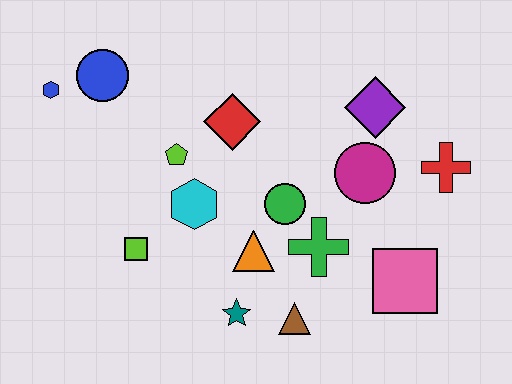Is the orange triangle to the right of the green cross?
No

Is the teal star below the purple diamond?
Yes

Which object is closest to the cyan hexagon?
The lime pentagon is closest to the cyan hexagon.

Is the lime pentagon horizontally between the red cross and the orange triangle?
No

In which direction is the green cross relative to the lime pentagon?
The green cross is to the right of the lime pentagon.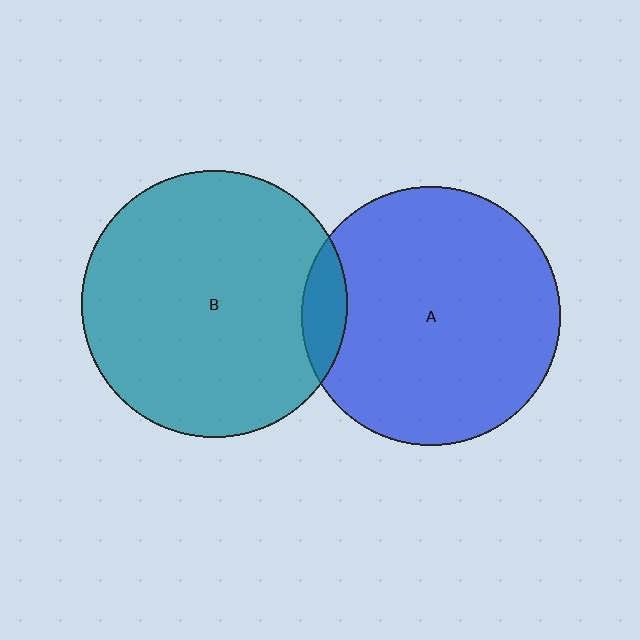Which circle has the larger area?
Circle B (teal).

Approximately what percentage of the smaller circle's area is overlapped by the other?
Approximately 10%.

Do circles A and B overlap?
Yes.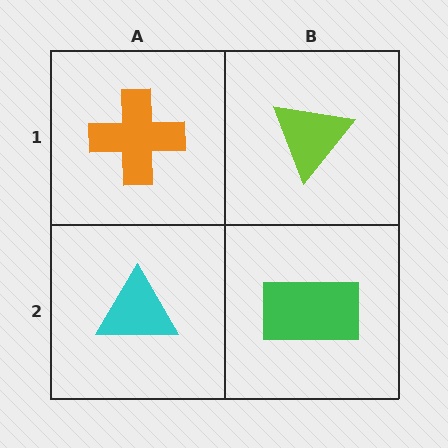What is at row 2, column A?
A cyan triangle.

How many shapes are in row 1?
2 shapes.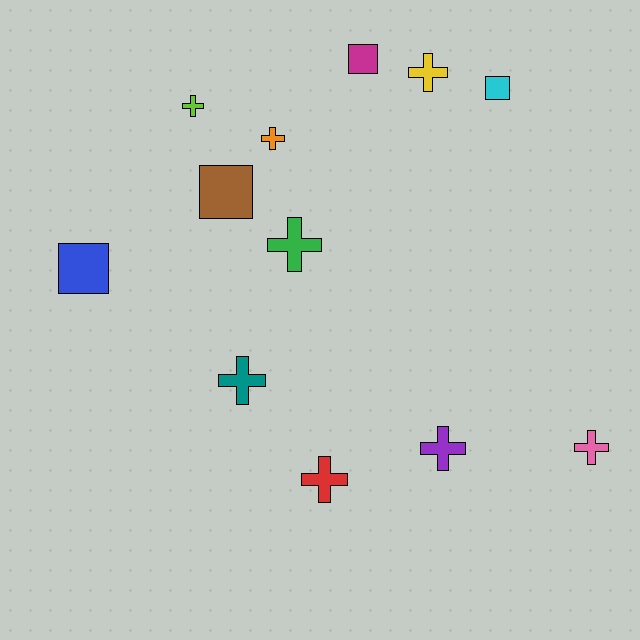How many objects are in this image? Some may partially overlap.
There are 12 objects.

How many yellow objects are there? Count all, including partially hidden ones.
There is 1 yellow object.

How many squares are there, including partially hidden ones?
There are 4 squares.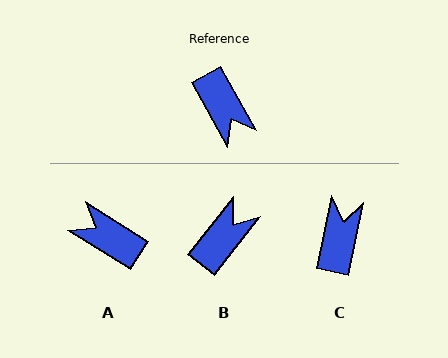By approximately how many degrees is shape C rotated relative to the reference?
Approximately 139 degrees counter-clockwise.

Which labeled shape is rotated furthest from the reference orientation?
A, about 151 degrees away.